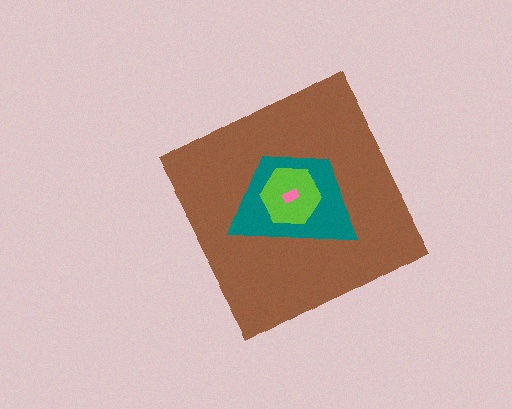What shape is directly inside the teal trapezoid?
The lime hexagon.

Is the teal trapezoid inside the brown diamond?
Yes.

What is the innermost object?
The pink rectangle.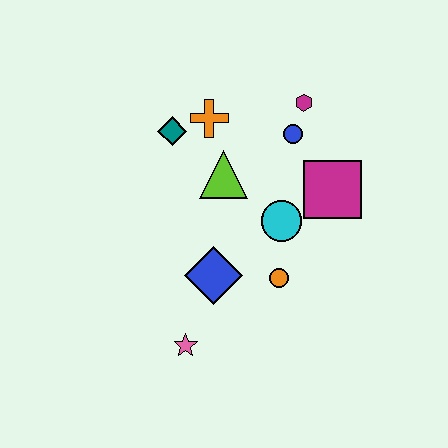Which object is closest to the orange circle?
The cyan circle is closest to the orange circle.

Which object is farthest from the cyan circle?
The pink star is farthest from the cyan circle.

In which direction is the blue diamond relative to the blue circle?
The blue diamond is below the blue circle.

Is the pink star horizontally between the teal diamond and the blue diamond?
Yes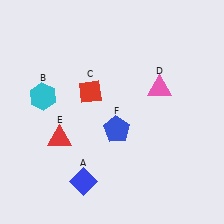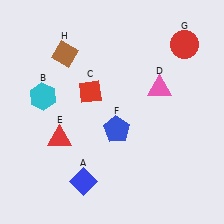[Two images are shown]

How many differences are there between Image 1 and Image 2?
There are 2 differences between the two images.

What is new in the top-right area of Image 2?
A red circle (G) was added in the top-right area of Image 2.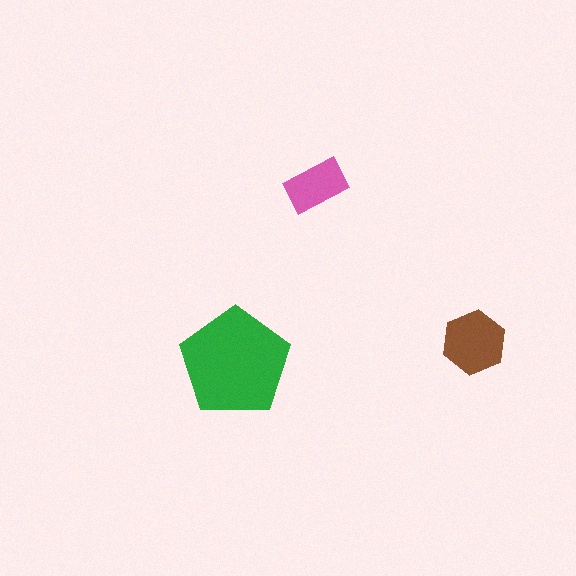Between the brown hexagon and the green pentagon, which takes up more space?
The green pentagon.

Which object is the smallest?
The pink rectangle.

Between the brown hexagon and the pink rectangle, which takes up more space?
The brown hexagon.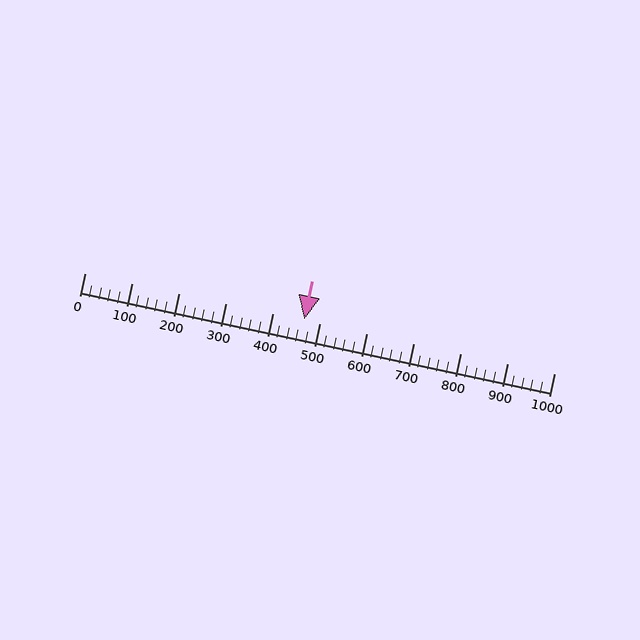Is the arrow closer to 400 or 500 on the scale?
The arrow is closer to 500.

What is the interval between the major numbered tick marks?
The major tick marks are spaced 100 units apart.